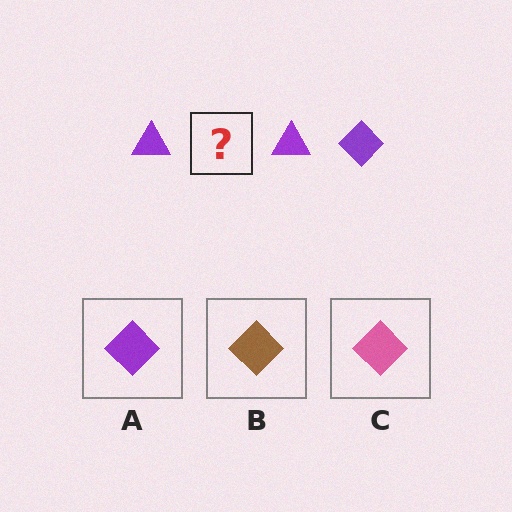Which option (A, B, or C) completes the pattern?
A.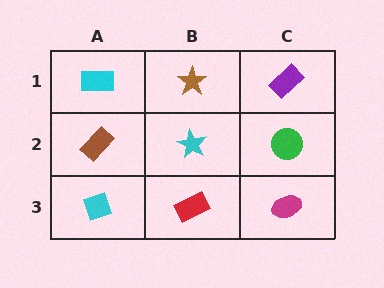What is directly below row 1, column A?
A brown rectangle.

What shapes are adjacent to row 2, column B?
A brown star (row 1, column B), a red rectangle (row 3, column B), a brown rectangle (row 2, column A), a green circle (row 2, column C).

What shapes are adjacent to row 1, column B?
A cyan star (row 2, column B), a cyan rectangle (row 1, column A), a purple rectangle (row 1, column C).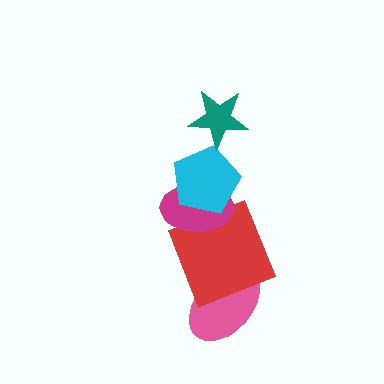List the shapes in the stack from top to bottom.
From top to bottom: the teal star, the cyan pentagon, the magenta ellipse, the red square, the pink ellipse.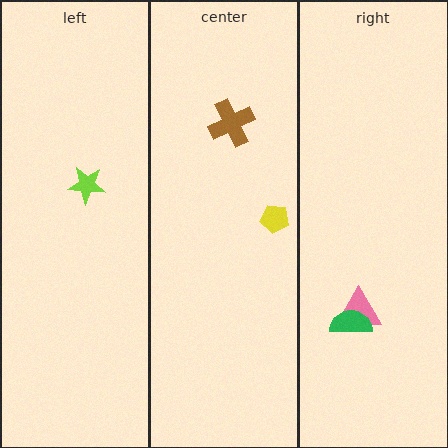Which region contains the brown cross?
The center region.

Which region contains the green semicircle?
The right region.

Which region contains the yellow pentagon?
The center region.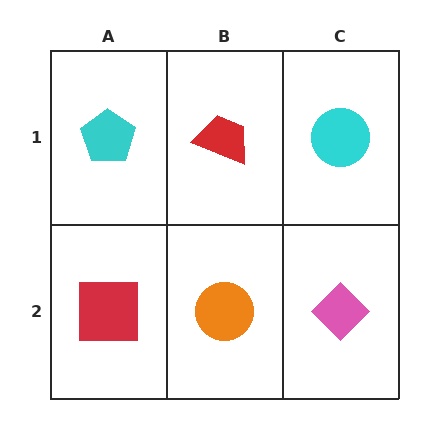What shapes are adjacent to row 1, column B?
An orange circle (row 2, column B), a cyan pentagon (row 1, column A), a cyan circle (row 1, column C).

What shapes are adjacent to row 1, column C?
A pink diamond (row 2, column C), a red trapezoid (row 1, column B).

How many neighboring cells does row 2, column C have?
2.